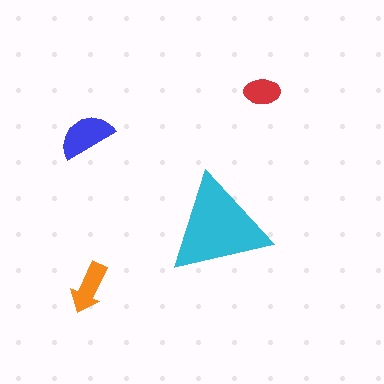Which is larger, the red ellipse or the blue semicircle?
The blue semicircle.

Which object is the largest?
The cyan triangle.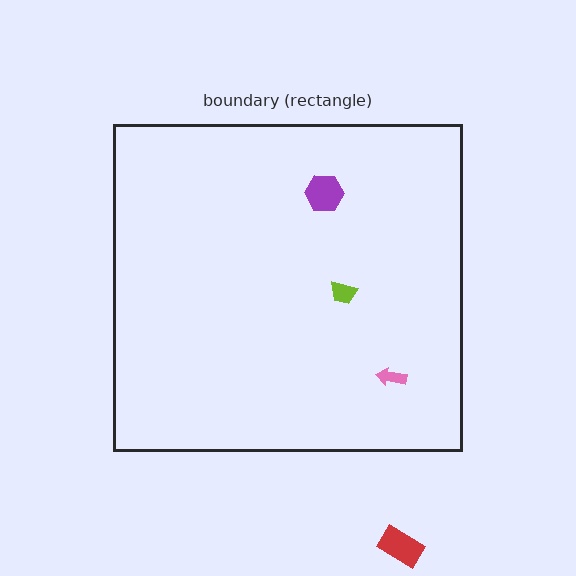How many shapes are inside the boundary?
3 inside, 1 outside.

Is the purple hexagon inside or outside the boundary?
Inside.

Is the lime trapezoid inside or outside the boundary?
Inside.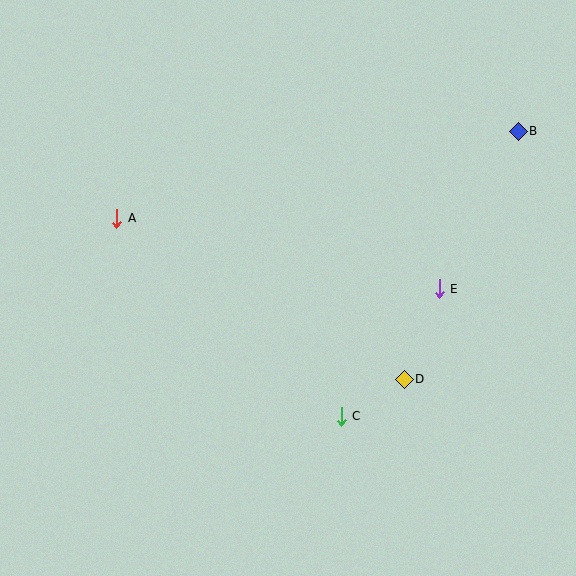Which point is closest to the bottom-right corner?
Point D is closest to the bottom-right corner.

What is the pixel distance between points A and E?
The distance between A and E is 330 pixels.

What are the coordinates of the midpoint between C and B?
The midpoint between C and B is at (430, 274).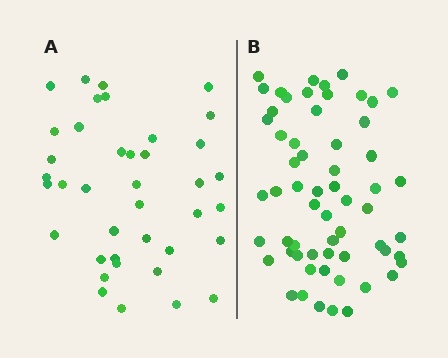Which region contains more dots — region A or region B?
Region B (the right region) has more dots.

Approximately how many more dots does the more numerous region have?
Region B has approximately 20 more dots than region A.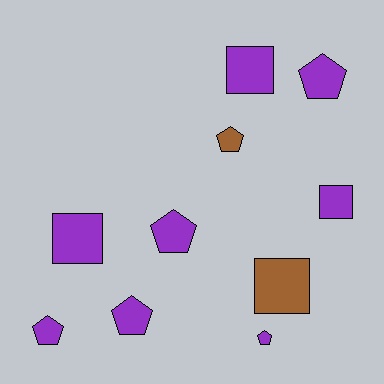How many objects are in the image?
There are 10 objects.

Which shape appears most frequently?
Pentagon, with 6 objects.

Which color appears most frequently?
Purple, with 8 objects.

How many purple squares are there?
There are 3 purple squares.